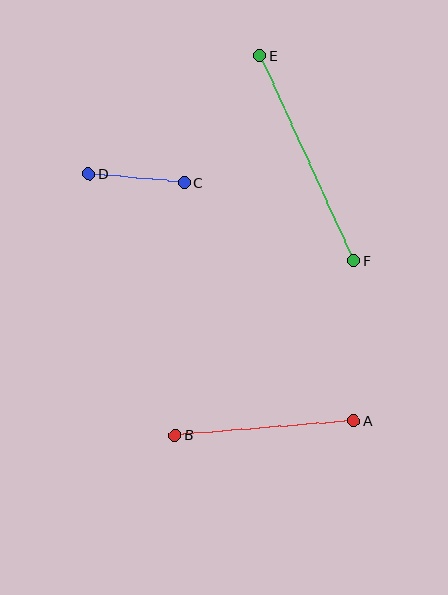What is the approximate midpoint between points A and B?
The midpoint is at approximately (265, 428) pixels.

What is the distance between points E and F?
The distance is approximately 225 pixels.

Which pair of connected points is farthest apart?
Points E and F are farthest apart.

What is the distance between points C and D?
The distance is approximately 96 pixels.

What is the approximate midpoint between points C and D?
The midpoint is at approximately (137, 178) pixels.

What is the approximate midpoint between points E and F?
The midpoint is at approximately (307, 158) pixels.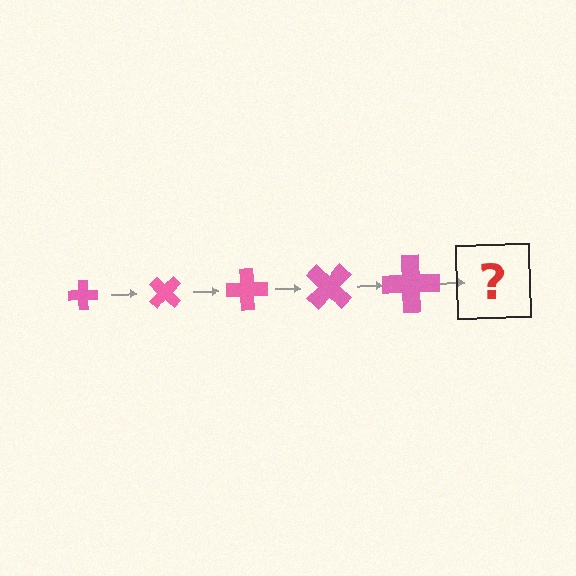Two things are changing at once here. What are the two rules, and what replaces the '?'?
The two rules are that the cross grows larger each step and it rotates 45 degrees each step. The '?' should be a cross, larger than the previous one and rotated 225 degrees from the start.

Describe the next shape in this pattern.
It should be a cross, larger than the previous one and rotated 225 degrees from the start.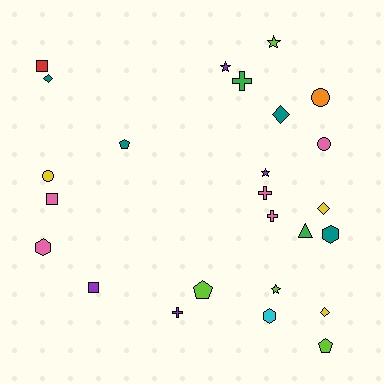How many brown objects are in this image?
There are no brown objects.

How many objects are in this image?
There are 25 objects.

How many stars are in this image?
There are 4 stars.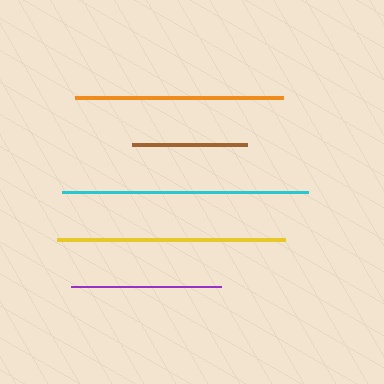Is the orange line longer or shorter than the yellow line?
The yellow line is longer than the orange line.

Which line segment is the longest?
The cyan line is the longest at approximately 246 pixels.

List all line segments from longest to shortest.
From longest to shortest: cyan, yellow, orange, purple, brown.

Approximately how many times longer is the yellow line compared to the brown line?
The yellow line is approximately 2.0 times the length of the brown line.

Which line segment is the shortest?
The brown line is the shortest at approximately 115 pixels.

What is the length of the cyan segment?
The cyan segment is approximately 246 pixels long.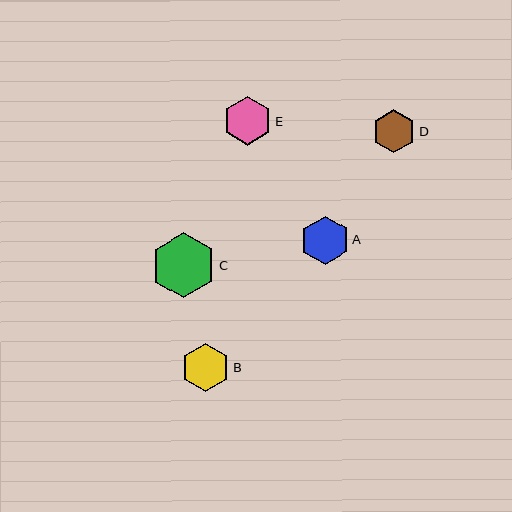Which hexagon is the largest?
Hexagon C is the largest with a size of approximately 65 pixels.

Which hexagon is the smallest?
Hexagon D is the smallest with a size of approximately 43 pixels.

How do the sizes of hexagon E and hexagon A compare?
Hexagon E and hexagon A are approximately the same size.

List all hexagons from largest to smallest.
From largest to smallest: C, E, A, B, D.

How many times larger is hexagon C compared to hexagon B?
Hexagon C is approximately 1.3 times the size of hexagon B.